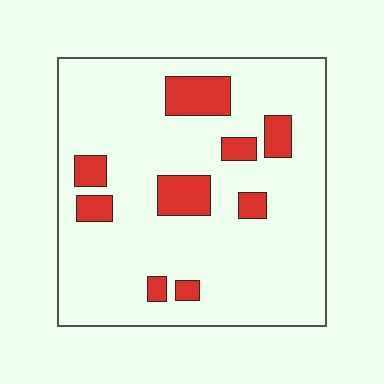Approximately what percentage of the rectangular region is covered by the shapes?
Approximately 15%.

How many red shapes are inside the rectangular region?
9.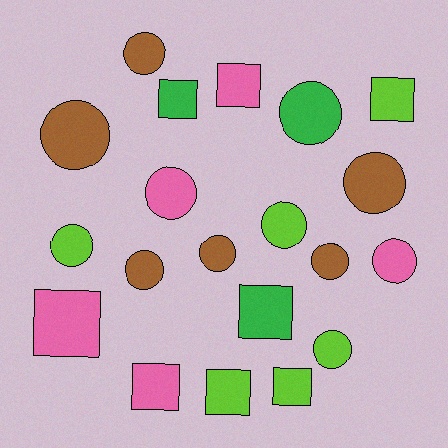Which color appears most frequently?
Lime, with 6 objects.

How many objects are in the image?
There are 20 objects.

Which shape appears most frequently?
Circle, with 12 objects.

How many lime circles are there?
There are 3 lime circles.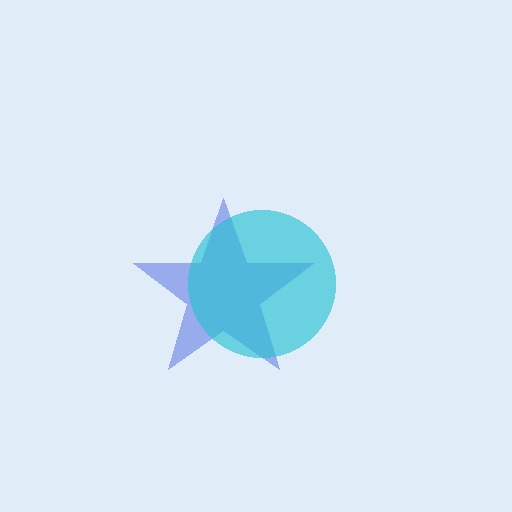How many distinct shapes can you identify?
There are 2 distinct shapes: a blue star, a cyan circle.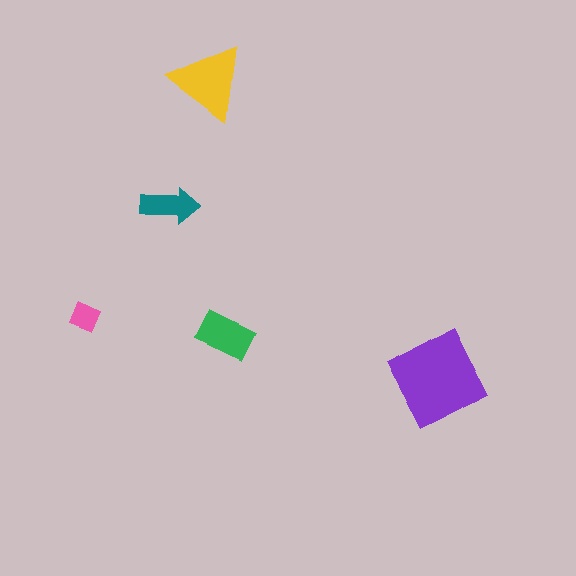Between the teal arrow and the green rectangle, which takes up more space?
The green rectangle.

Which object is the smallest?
The pink diamond.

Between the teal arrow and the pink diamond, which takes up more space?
The teal arrow.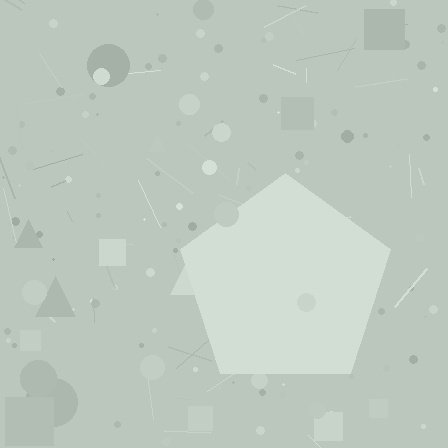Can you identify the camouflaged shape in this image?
The camouflaged shape is a pentagon.